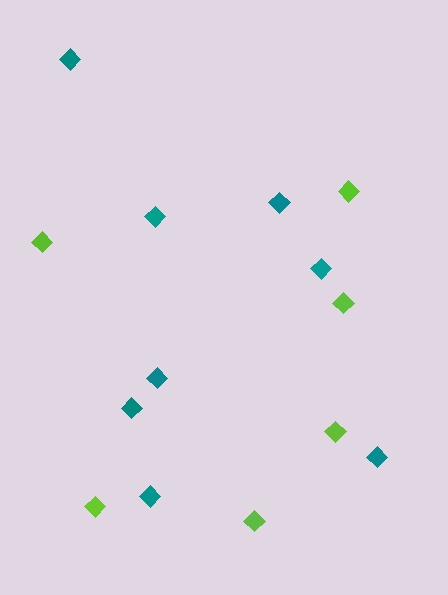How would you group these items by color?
There are 2 groups: one group of teal diamonds (8) and one group of lime diamonds (6).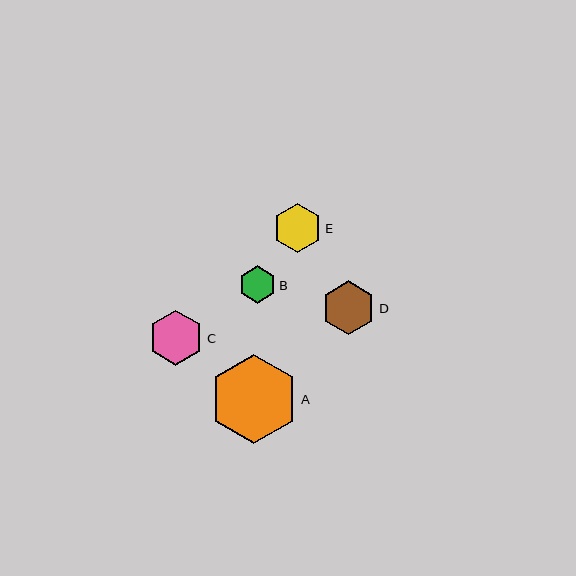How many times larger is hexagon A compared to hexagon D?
Hexagon A is approximately 1.7 times the size of hexagon D.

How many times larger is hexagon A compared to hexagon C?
Hexagon A is approximately 1.6 times the size of hexagon C.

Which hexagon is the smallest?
Hexagon B is the smallest with a size of approximately 37 pixels.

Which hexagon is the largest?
Hexagon A is the largest with a size of approximately 89 pixels.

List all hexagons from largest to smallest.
From largest to smallest: A, C, D, E, B.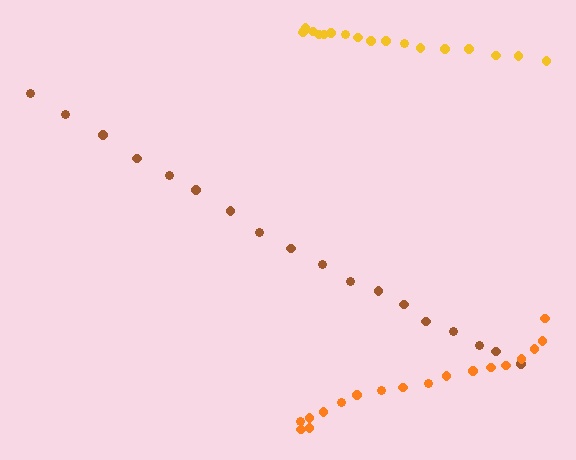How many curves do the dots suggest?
There are 3 distinct paths.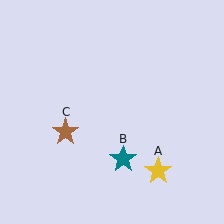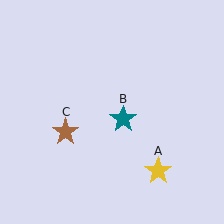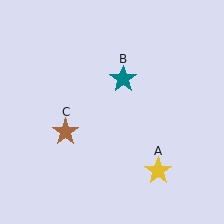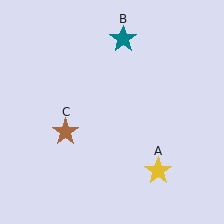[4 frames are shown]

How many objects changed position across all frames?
1 object changed position: teal star (object B).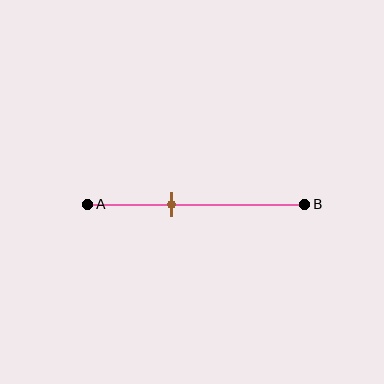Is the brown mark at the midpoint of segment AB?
No, the mark is at about 40% from A, not at the 50% midpoint.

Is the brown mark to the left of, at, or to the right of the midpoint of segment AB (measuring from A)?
The brown mark is to the left of the midpoint of segment AB.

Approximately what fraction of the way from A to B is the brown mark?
The brown mark is approximately 40% of the way from A to B.